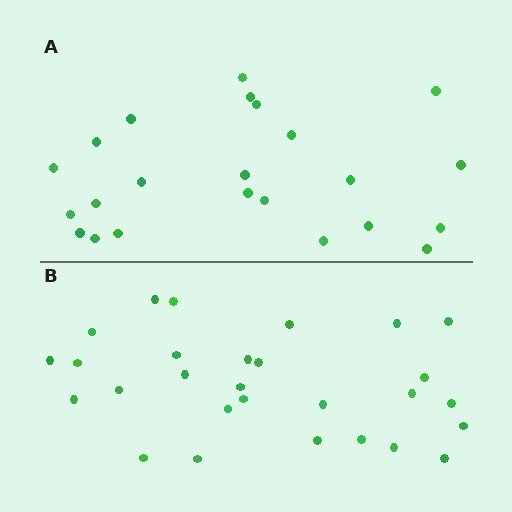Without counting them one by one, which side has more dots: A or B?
Region B (the bottom region) has more dots.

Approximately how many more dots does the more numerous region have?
Region B has about 5 more dots than region A.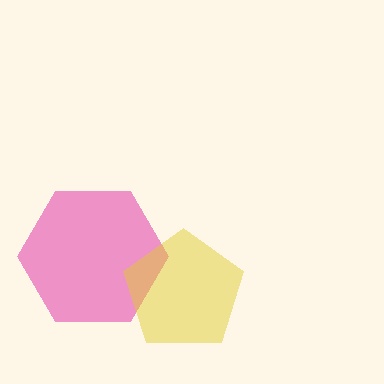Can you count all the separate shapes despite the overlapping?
Yes, there are 2 separate shapes.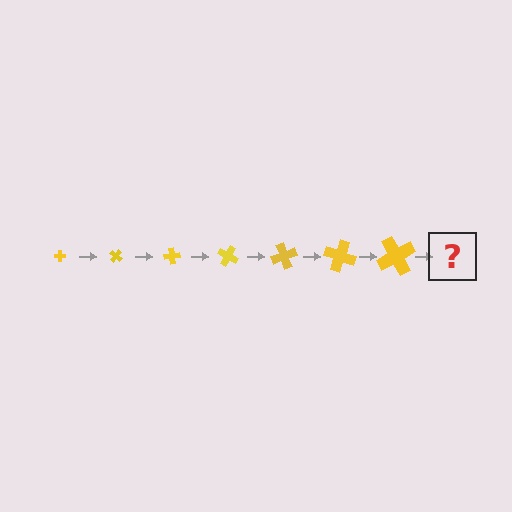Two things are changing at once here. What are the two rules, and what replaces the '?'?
The two rules are that the cross grows larger each step and it rotates 40 degrees each step. The '?' should be a cross, larger than the previous one and rotated 280 degrees from the start.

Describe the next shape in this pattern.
It should be a cross, larger than the previous one and rotated 280 degrees from the start.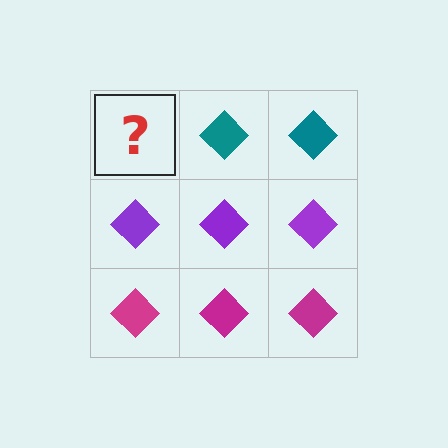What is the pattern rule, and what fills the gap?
The rule is that each row has a consistent color. The gap should be filled with a teal diamond.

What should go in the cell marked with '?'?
The missing cell should contain a teal diamond.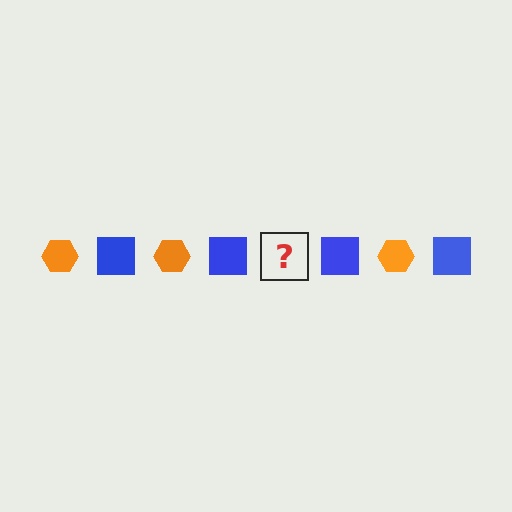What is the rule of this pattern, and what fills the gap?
The rule is that the pattern alternates between orange hexagon and blue square. The gap should be filled with an orange hexagon.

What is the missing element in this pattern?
The missing element is an orange hexagon.